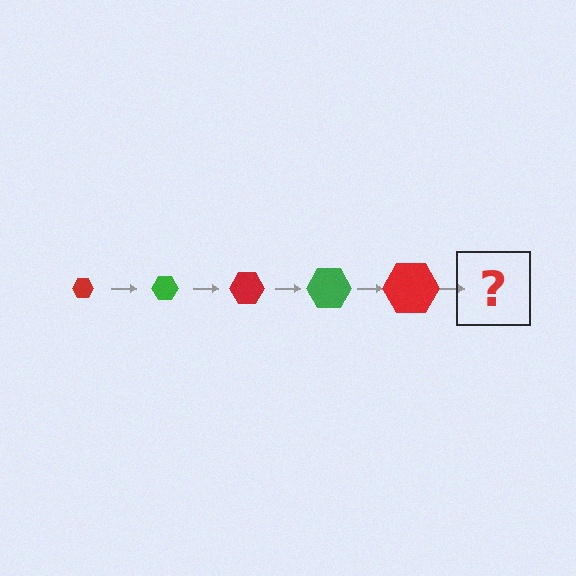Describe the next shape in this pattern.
It should be a green hexagon, larger than the previous one.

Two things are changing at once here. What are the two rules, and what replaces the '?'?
The two rules are that the hexagon grows larger each step and the color cycles through red and green. The '?' should be a green hexagon, larger than the previous one.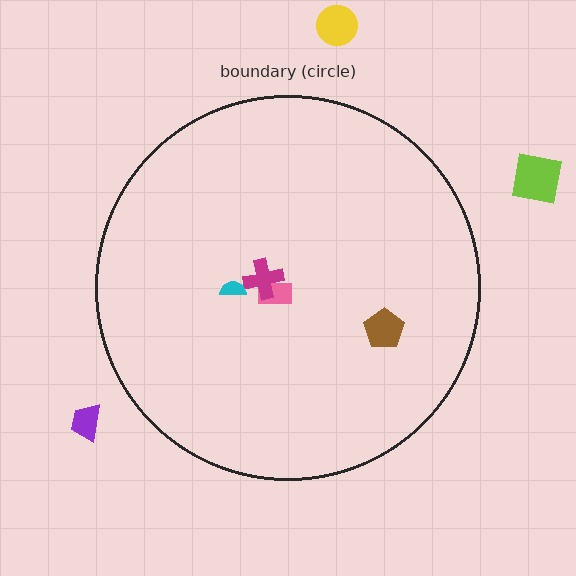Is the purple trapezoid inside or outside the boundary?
Outside.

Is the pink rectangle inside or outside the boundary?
Inside.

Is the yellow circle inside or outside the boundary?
Outside.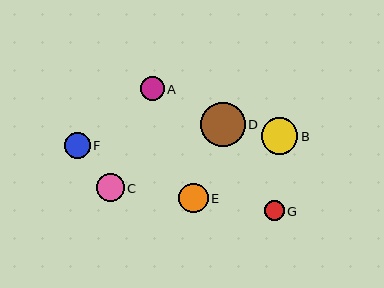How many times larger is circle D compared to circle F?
Circle D is approximately 1.7 times the size of circle F.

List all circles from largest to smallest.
From largest to smallest: D, B, E, C, F, A, G.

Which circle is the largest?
Circle D is the largest with a size of approximately 45 pixels.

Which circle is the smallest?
Circle G is the smallest with a size of approximately 20 pixels.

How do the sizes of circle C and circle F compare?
Circle C and circle F are approximately the same size.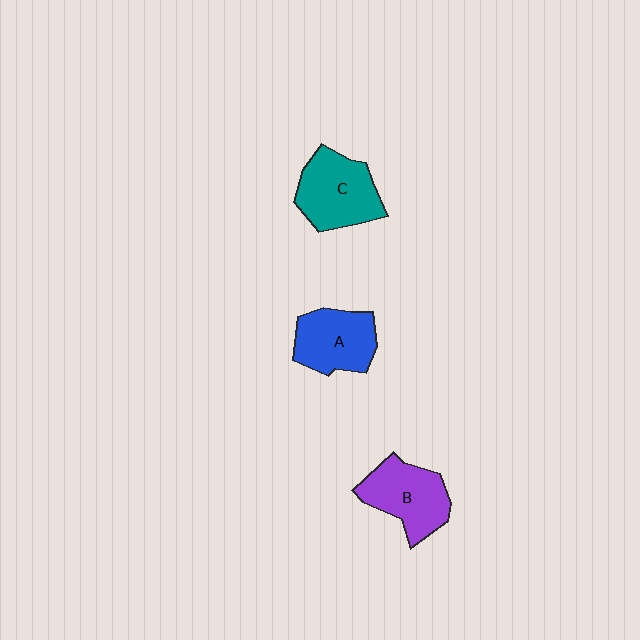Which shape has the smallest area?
Shape A (blue).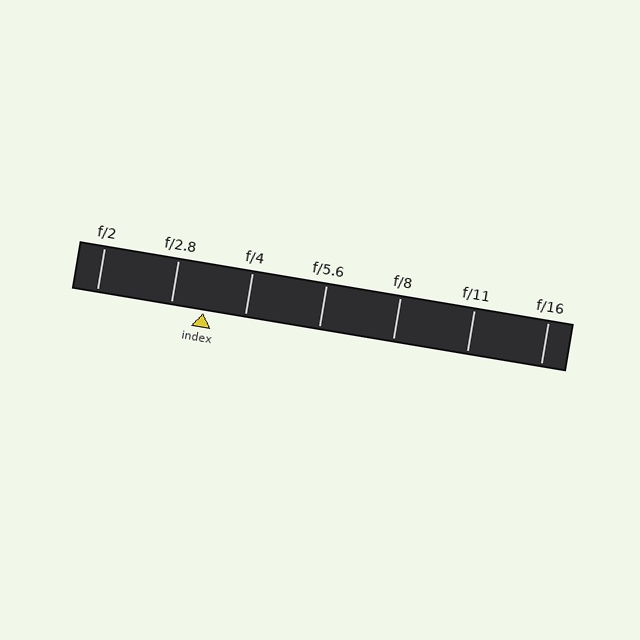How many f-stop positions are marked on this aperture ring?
There are 7 f-stop positions marked.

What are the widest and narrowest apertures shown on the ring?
The widest aperture shown is f/2 and the narrowest is f/16.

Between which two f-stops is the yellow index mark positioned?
The index mark is between f/2.8 and f/4.